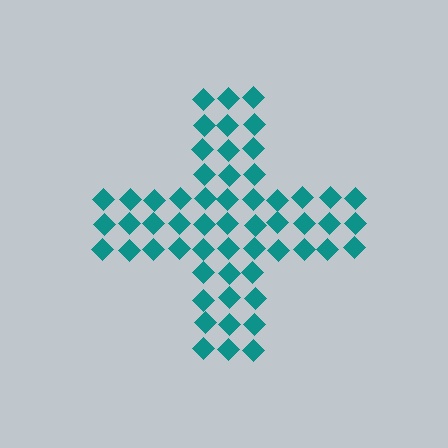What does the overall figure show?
The overall figure shows a cross.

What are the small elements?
The small elements are diamonds.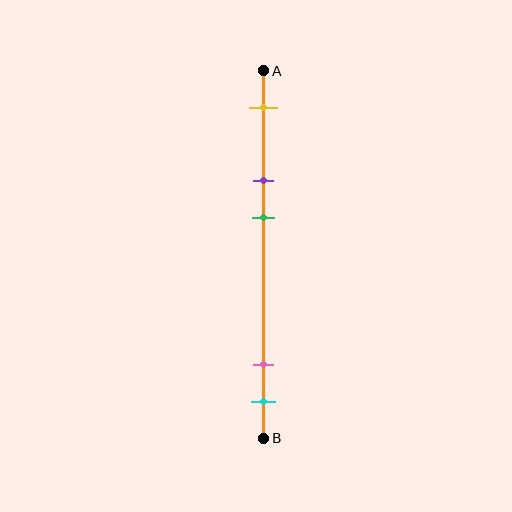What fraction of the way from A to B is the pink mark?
The pink mark is approximately 80% (0.8) of the way from A to B.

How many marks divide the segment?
There are 5 marks dividing the segment.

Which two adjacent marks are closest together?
The pink and cyan marks are the closest adjacent pair.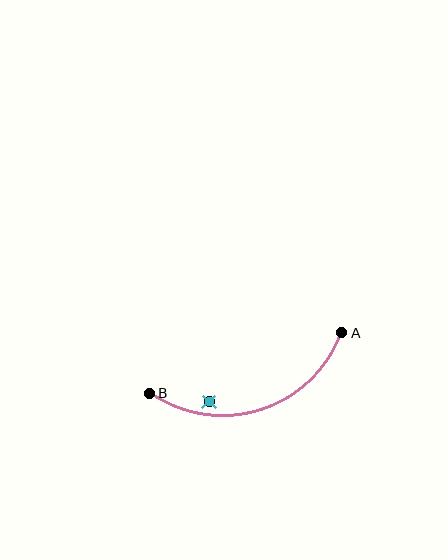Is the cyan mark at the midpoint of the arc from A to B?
No — the cyan mark does not lie on the arc at all. It sits slightly inside the curve.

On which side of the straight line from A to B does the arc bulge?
The arc bulges below the straight line connecting A and B.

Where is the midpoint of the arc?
The arc midpoint is the point on the curve farthest from the straight line joining A and B. It sits below that line.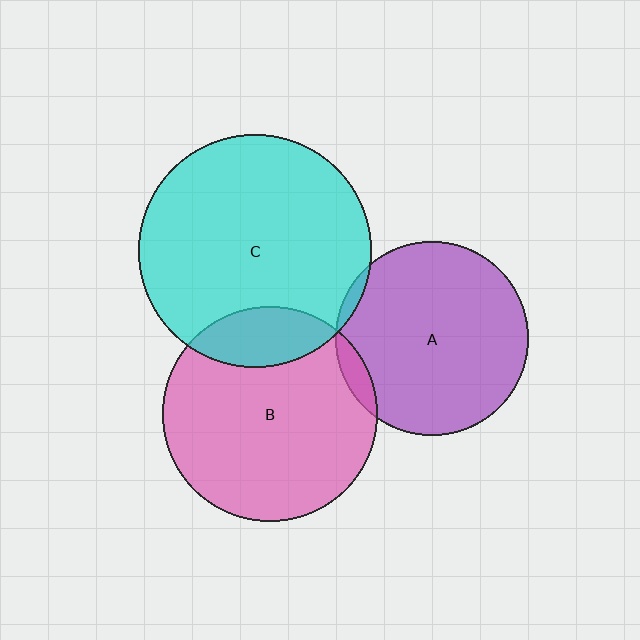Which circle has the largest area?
Circle C (cyan).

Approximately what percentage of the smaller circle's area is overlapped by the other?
Approximately 5%.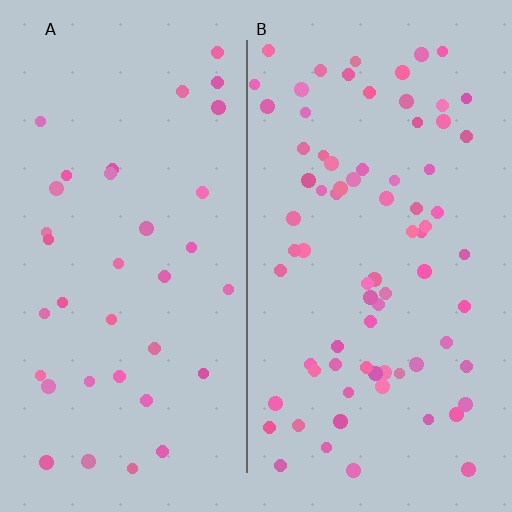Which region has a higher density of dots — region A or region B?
B (the right).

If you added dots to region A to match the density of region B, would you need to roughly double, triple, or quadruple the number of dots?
Approximately double.